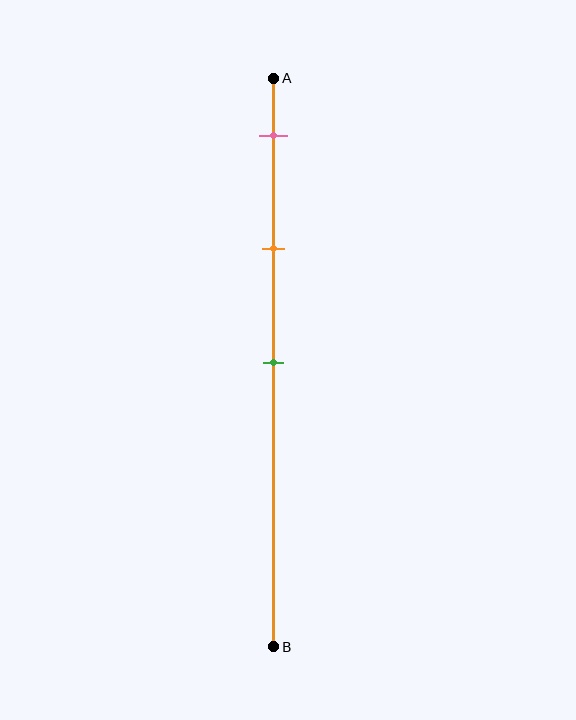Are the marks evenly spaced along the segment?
Yes, the marks are approximately evenly spaced.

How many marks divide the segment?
There are 3 marks dividing the segment.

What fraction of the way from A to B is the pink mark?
The pink mark is approximately 10% (0.1) of the way from A to B.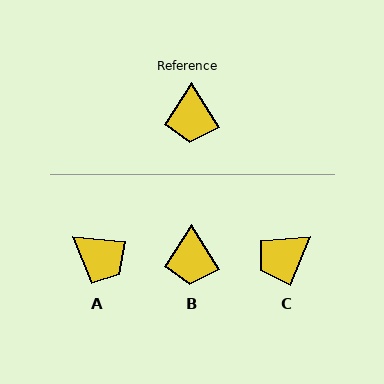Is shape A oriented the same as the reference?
No, it is off by about 54 degrees.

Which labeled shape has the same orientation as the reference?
B.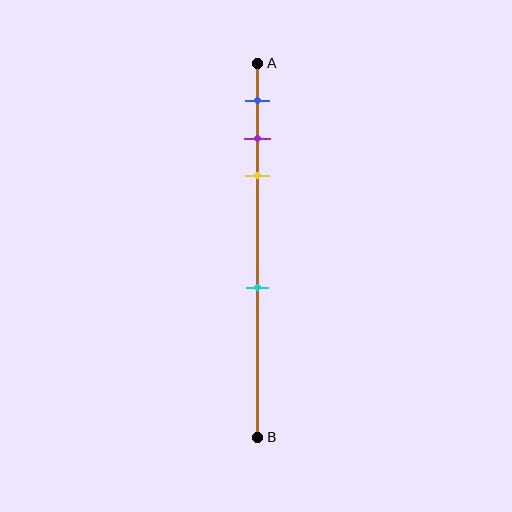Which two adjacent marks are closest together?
The purple and yellow marks are the closest adjacent pair.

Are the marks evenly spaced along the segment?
No, the marks are not evenly spaced.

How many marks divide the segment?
There are 4 marks dividing the segment.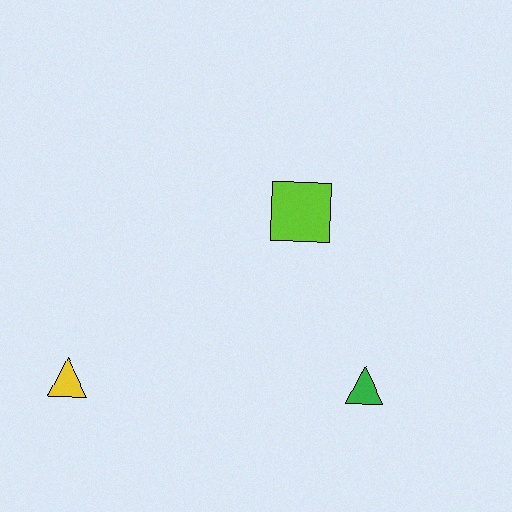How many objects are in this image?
There are 3 objects.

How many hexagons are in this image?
There are no hexagons.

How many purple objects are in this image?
There are no purple objects.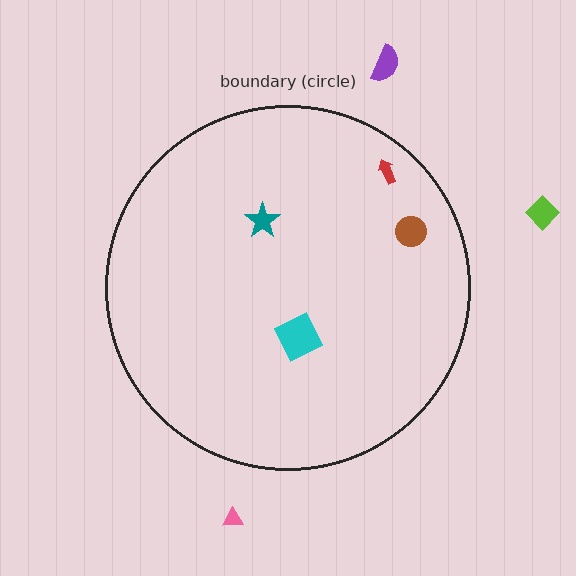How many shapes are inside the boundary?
4 inside, 3 outside.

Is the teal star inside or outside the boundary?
Inside.